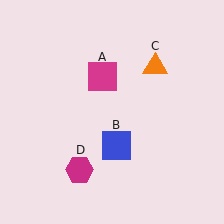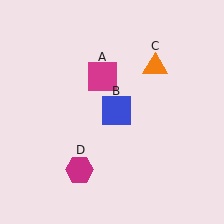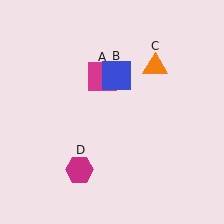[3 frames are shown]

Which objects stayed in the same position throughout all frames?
Magenta square (object A) and orange triangle (object C) and magenta hexagon (object D) remained stationary.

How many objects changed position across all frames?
1 object changed position: blue square (object B).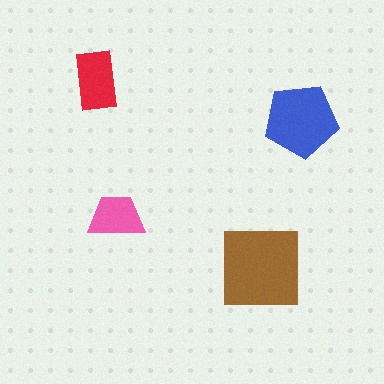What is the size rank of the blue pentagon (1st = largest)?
2nd.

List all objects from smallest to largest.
The pink trapezoid, the red rectangle, the blue pentagon, the brown square.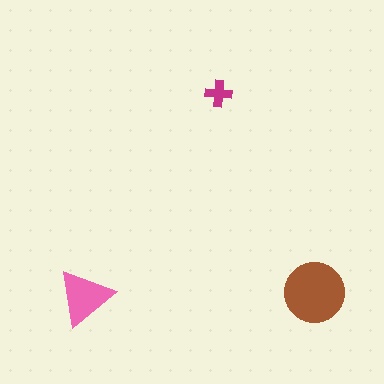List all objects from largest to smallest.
The brown circle, the pink triangle, the magenta cross.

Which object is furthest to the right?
The brown circle is rightmost.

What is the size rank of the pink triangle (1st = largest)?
2nd.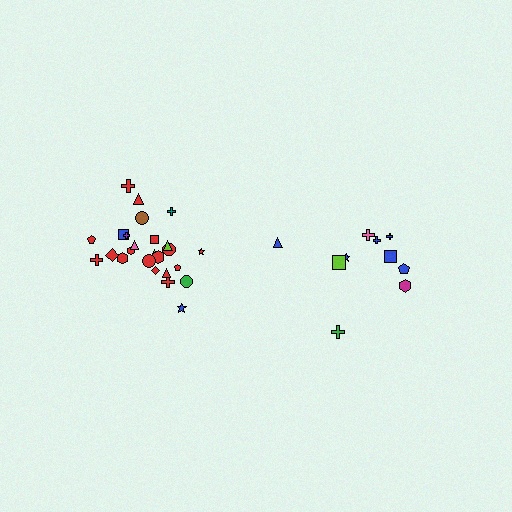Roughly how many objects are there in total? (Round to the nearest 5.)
Roughly 35 objects in total.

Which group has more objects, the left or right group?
The left group.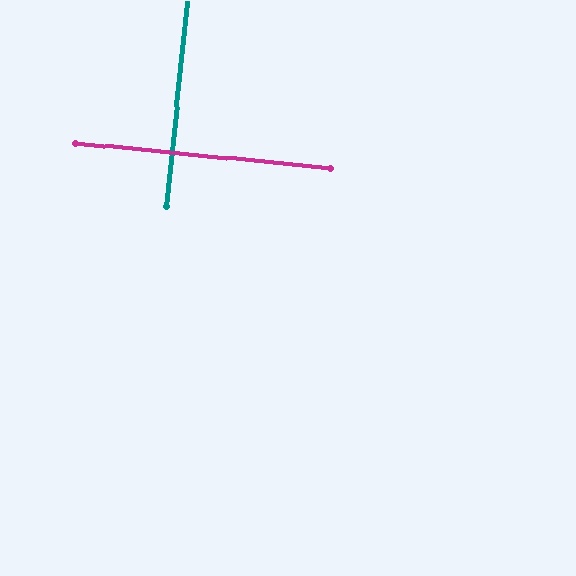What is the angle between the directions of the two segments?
Approximately 90 degrees.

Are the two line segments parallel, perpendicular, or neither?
Perpendicular — they meet at approximately 90°.